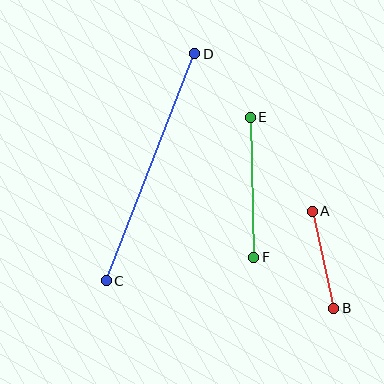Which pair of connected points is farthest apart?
Points C and D are farthest apart.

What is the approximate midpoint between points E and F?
The midpoint is at approximately (252, 187) pixels.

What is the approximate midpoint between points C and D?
The midpoint is at approximately (150, 167) pixels.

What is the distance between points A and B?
The distance is approximately 99 pixels.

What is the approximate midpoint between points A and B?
The midpoint is at approximately (323, 260) pixels.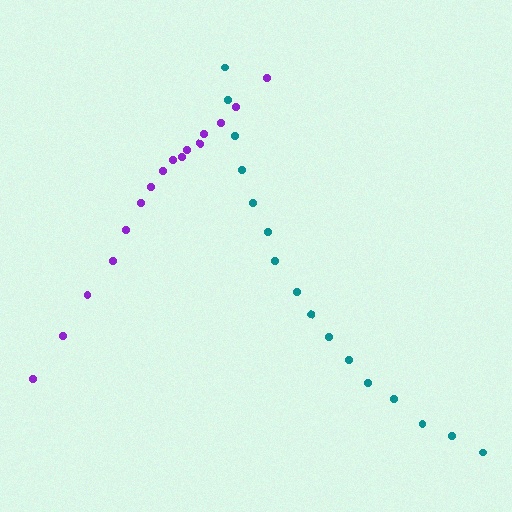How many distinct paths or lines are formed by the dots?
There are 2 distinct paths.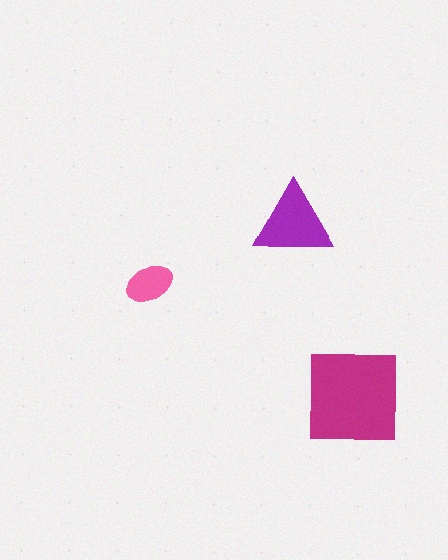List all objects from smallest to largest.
The pink ellipse, the purple triangle, the magenta square.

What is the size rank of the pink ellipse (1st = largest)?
3rd.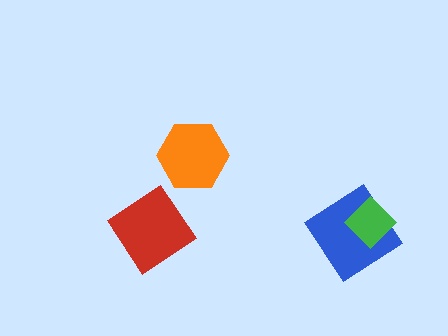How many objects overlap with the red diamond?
0 objects overlap with the red diamond.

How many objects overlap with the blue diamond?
1 object overlaps with the blue diamond.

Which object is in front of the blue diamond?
The green diamond is in front of the blue diamond.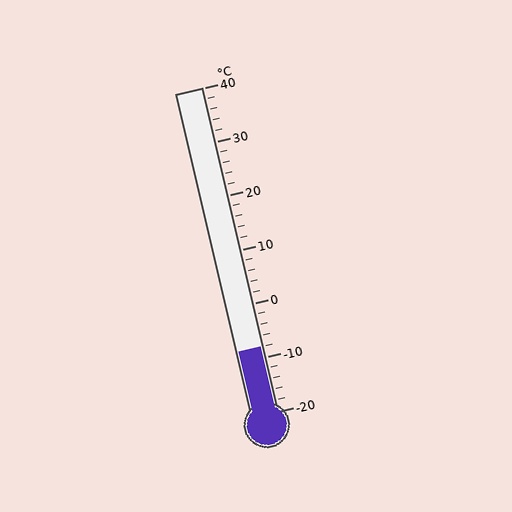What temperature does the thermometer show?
The thermometer shows approximately -8°C.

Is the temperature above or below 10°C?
The temperature is below 10°C.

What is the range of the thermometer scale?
The thermometer scale ranges from -20°C to 40°C.